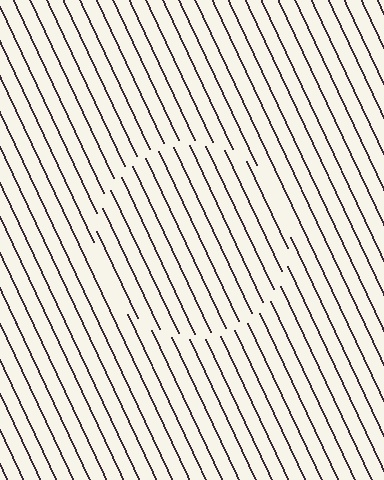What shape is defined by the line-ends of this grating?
An illusory circle. The interior of the shape contains the same grating, shifted by half a period — the contour is defined by the phase discontinuity where line-ends from the inner and outer gratings abut.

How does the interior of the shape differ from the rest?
The interior of the shape contains the same grating, shifted by half a period — the contour is defined by the phase discontinuity where line-ends from the inner and outer gratings abut.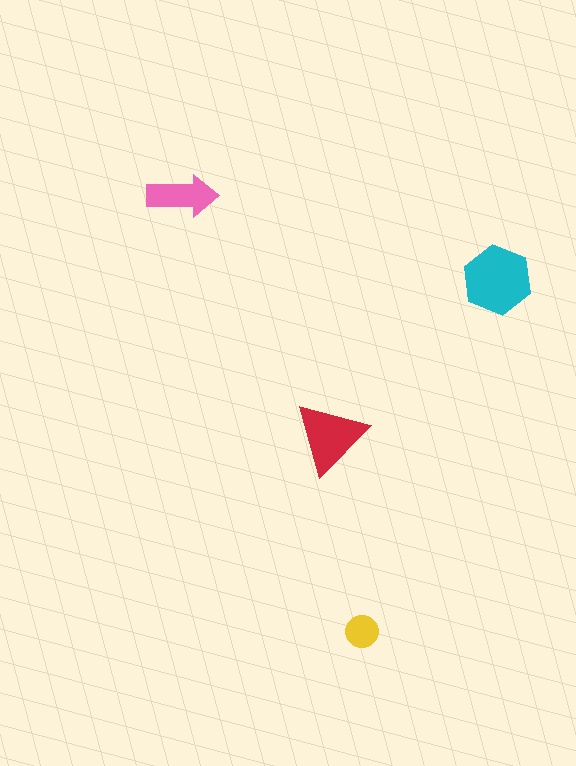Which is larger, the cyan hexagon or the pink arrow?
The cyan hexagon.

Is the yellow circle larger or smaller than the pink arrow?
Smaller.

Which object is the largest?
The cyan hexagon.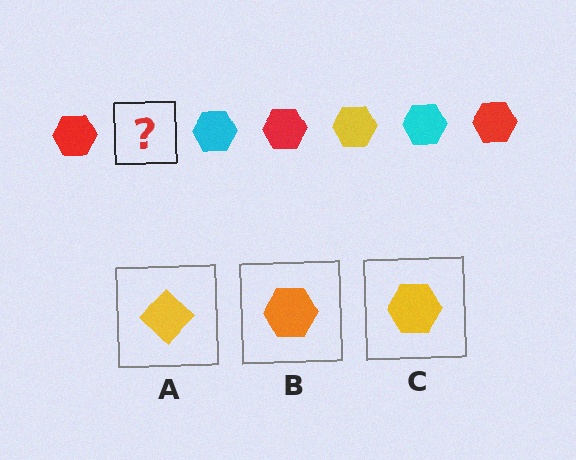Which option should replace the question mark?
Option C.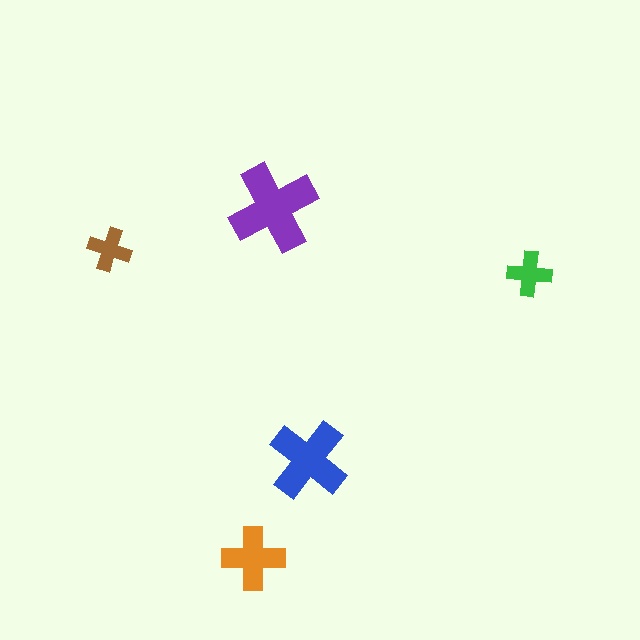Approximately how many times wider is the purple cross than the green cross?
About 2 times wider.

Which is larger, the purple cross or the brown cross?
The purple one.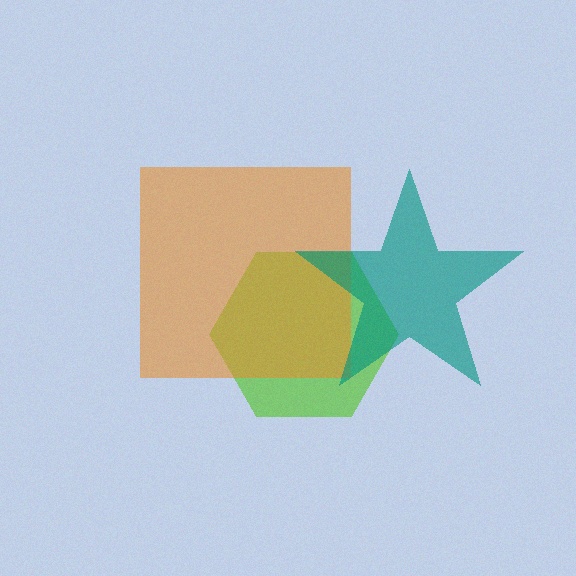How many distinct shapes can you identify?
There are 3 distinct shapes: a lime hexagon, an orange square, a teal star.